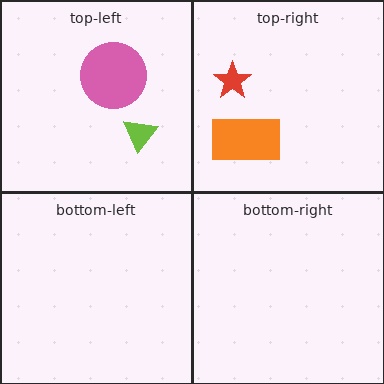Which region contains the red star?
The top-right region.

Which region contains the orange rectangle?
The top-right region.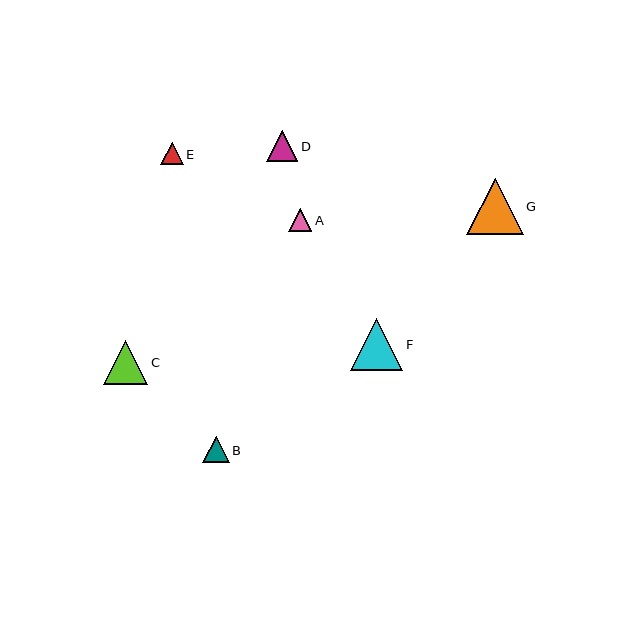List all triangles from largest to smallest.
From largest to smallest: G, F, C, D, B, A, E.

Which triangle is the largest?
Triangle G is the largest with a size of approximately 56 pixels.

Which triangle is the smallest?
Triangle E is the smallest with a size of approximately 23 pixels.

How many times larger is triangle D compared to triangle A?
Triangle D is approximately 1.4 times the size of triangle A.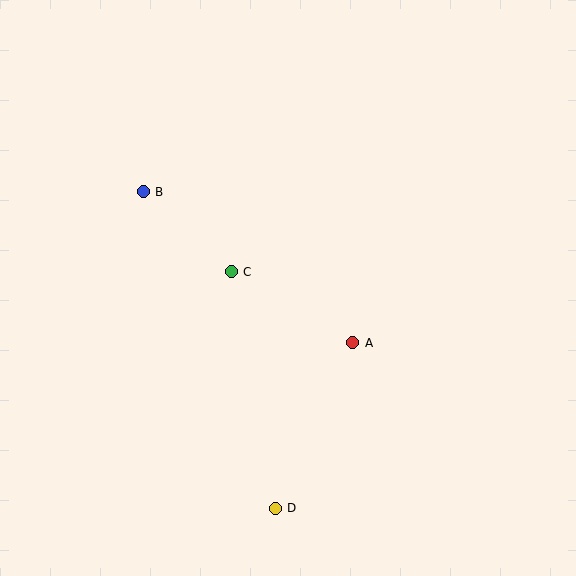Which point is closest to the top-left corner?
Point B is closest to the top-left corner.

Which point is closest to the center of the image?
Point C at (231, 272) is closest to the center.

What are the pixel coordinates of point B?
Point B is at (143, 192).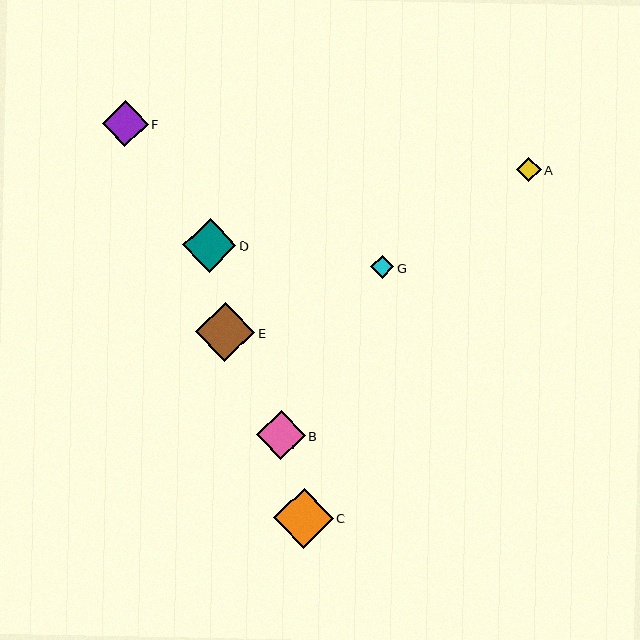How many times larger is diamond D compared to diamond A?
Diamond D is approximately 2.2 times the size of diamond A.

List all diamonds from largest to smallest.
From largest to smallest: C, E, D, B, F, A, G.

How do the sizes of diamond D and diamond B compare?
Diamond D and diamond B are approximately the same size.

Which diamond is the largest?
Diamond C is the largest with a size of approximately 60 pixels.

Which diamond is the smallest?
Diamond G is the smallest with a size of approximately 23 pixels.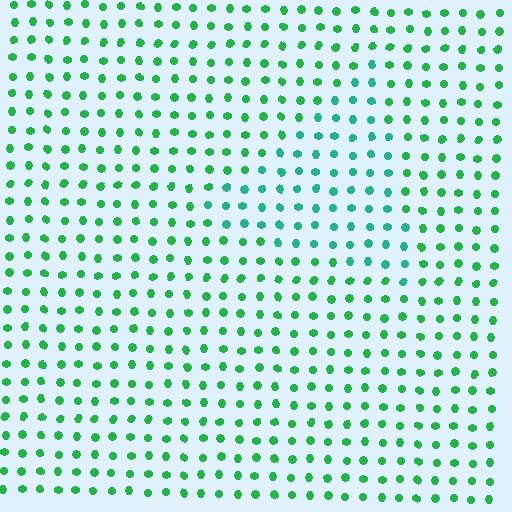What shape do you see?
I see a triangle.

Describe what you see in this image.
The image is filled with small green elements in a uniform arrangement. A triangle-shaped region is visible where the elements are tinted to a slightly different hue, forming a subtle color boundary.